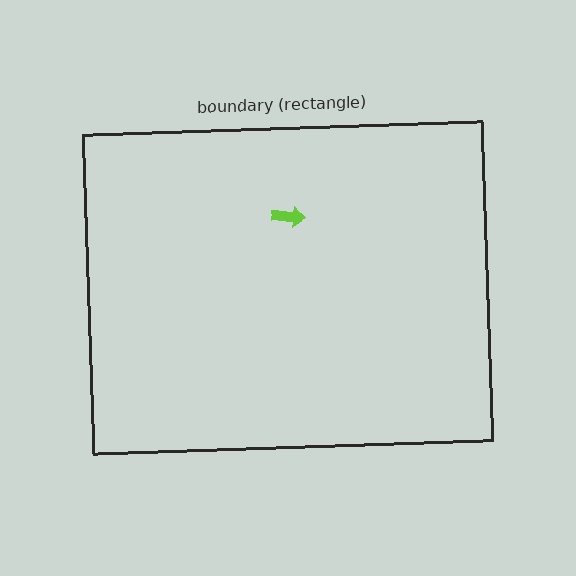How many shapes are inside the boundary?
1 inside, 0 outside.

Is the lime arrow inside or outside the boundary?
Inside.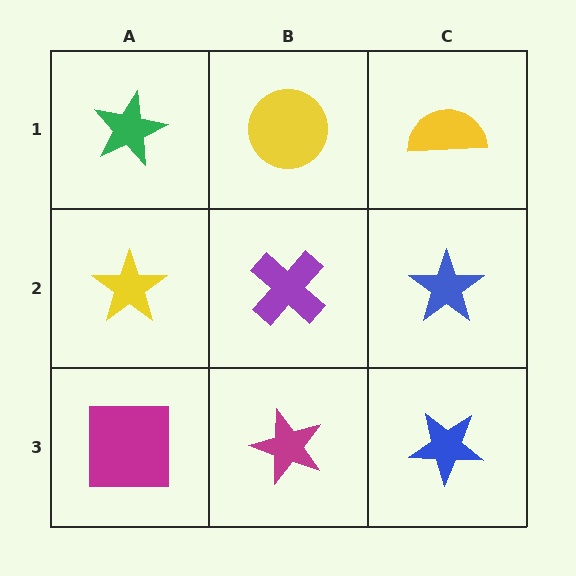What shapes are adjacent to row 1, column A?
A yellow star (row 2, column A), a yellow circle (row 1, column B).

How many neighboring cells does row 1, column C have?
2.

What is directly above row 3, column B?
A purple cross.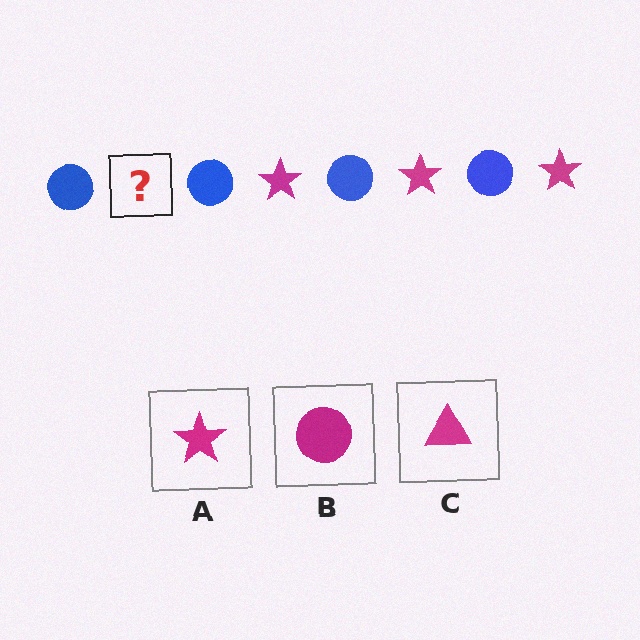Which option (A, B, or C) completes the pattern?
A.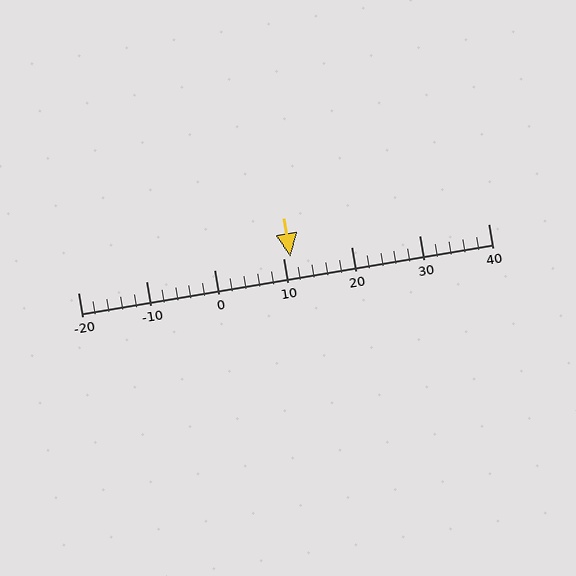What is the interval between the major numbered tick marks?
The major tick marks are spaced 10 units apart.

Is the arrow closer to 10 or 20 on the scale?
The arrow is closer to 10.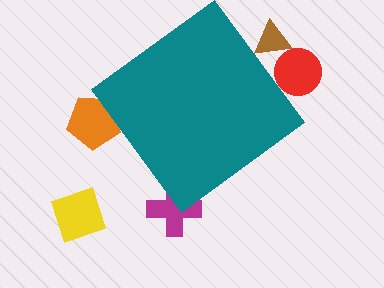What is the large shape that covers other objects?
A teal diamond.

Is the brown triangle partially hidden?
Yes, the brown triangle is partially hidden behind the teal diamond.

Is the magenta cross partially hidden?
Yes, the magenta cross is partially hidden behind the teal diamond.